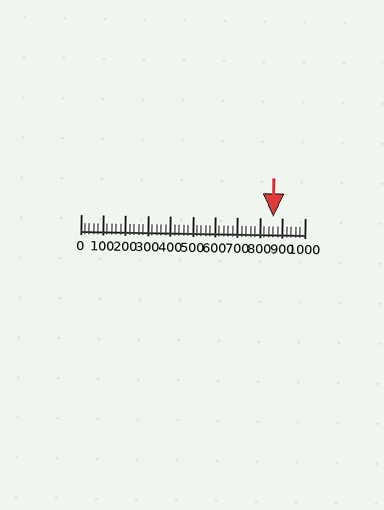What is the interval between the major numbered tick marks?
The major tick marks are spaced 100 units apart.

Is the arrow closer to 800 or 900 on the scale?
The arrow is closer to 900.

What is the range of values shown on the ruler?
The ruler shows values from 0 to 1000.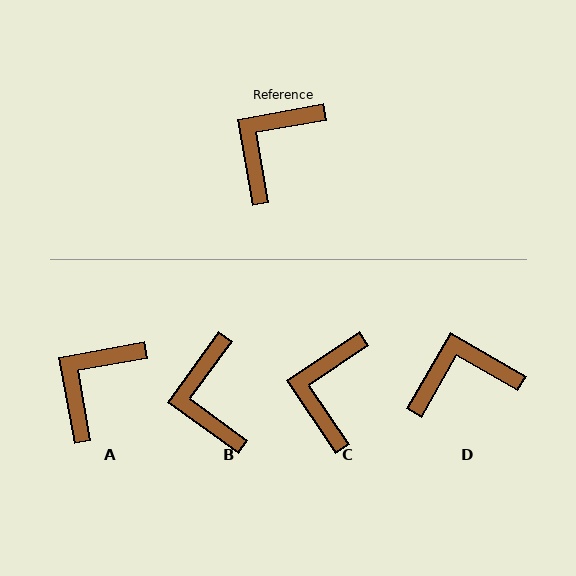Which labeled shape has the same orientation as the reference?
A.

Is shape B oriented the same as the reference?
No, it is off by about 44 degrees.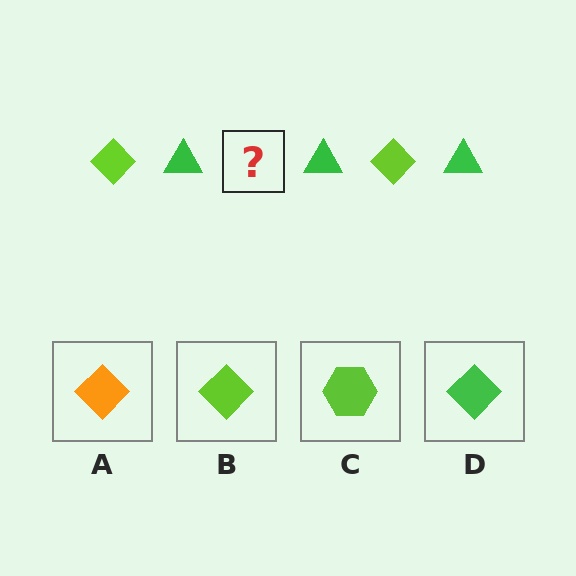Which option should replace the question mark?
Option B.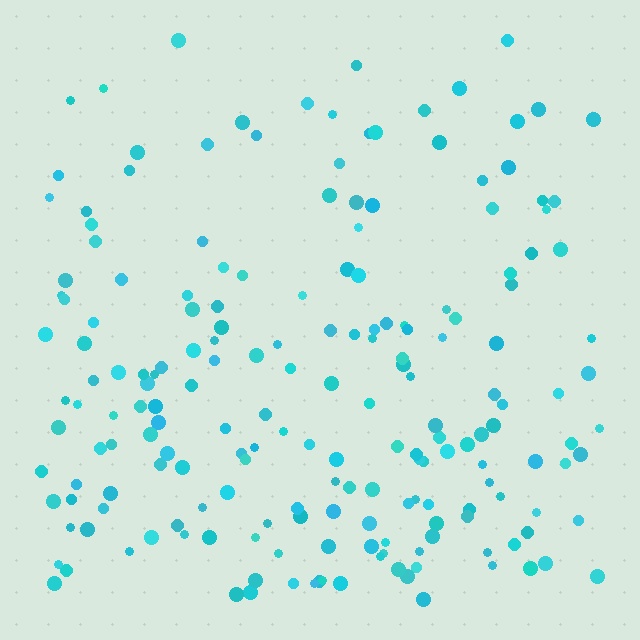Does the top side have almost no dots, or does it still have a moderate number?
Still a moderate number, just noticeably fewer than the bottom.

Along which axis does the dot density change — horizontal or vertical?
Vertical.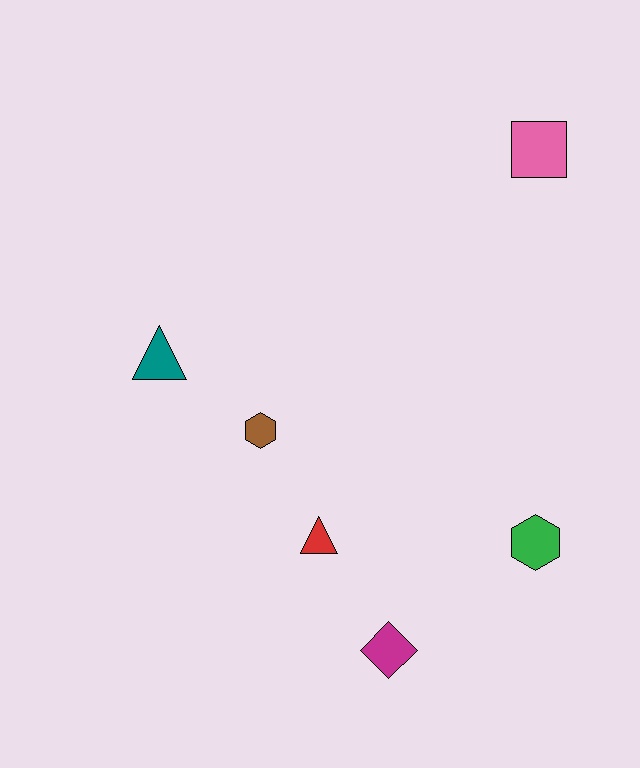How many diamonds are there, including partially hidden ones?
There is 1 diamond.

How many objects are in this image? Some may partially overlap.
There are 6 objects.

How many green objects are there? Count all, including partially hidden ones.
There is 1 green object.